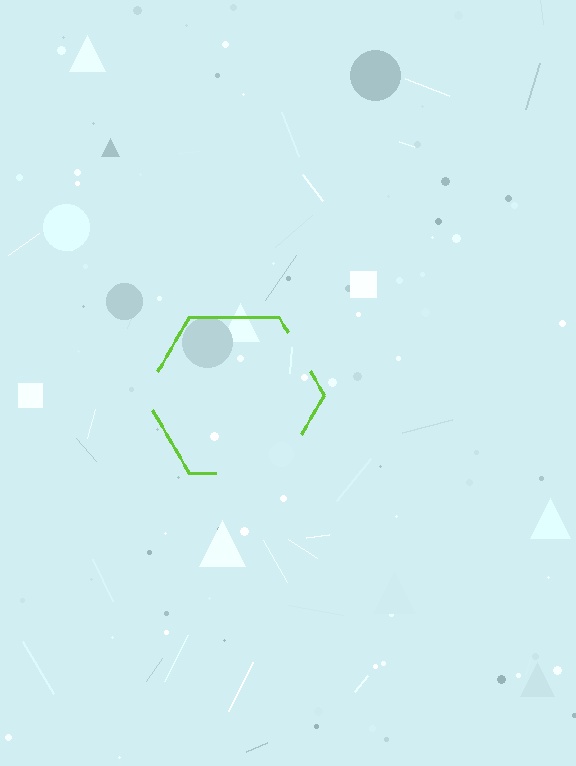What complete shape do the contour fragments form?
The contour fragments form a hexagon.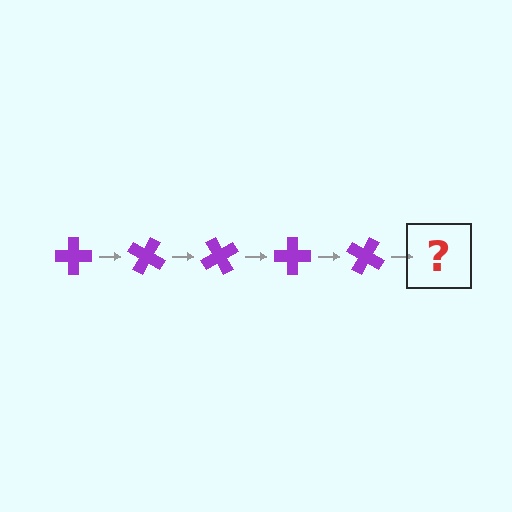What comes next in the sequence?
The next element should be a purple cross rotated 150 degrees.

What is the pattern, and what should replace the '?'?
The pattern is that the cross rotates 30 degrees each step. The '?' should be a purple cross rotated 150 degrees.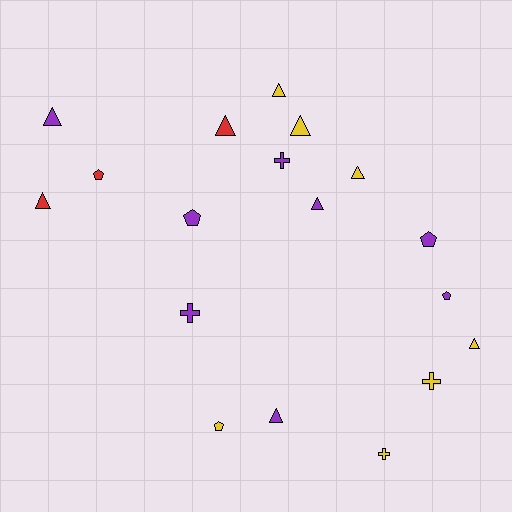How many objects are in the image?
There are 18 objects.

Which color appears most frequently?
Purple, with 8 objects.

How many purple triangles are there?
There are 3 purple triangles.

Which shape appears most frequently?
Triangle, with 9 objects.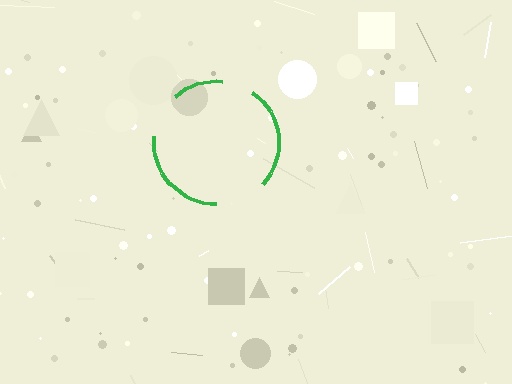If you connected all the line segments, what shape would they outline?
They would outline a circle.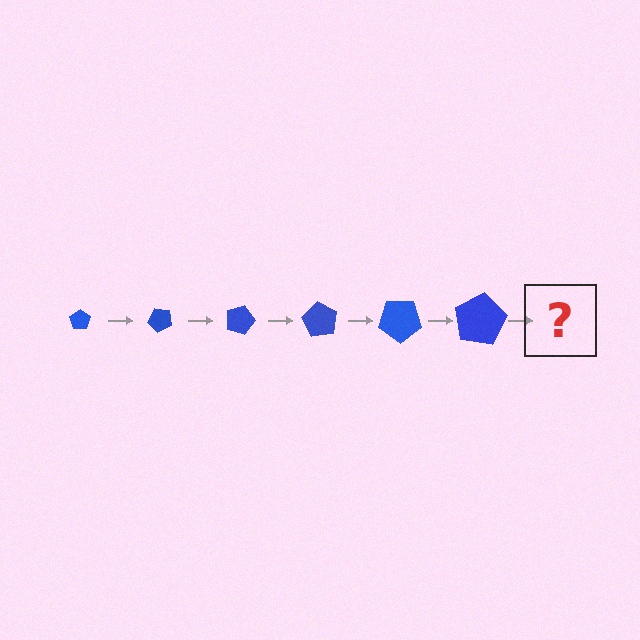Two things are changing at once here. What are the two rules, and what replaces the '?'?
The two rules are that the pentagon grows larger each step and it rotates 45 degrees each step. The '?' should be a pentagon, larger than the previous one and rotated 270 degrees from the start.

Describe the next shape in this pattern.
It should be a pentagon, larger than the previous one and rotated 270 degrees from the start.